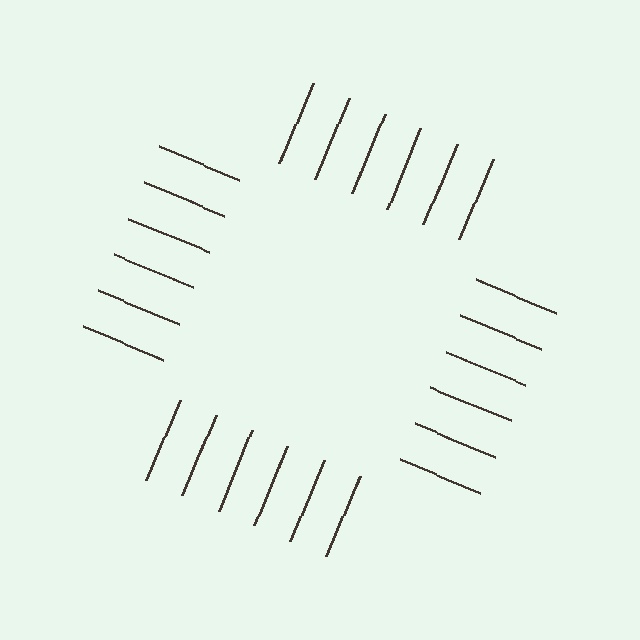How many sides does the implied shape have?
4 sides — the line-ends trace a square.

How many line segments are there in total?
24 — 6 along each of the 4 edges.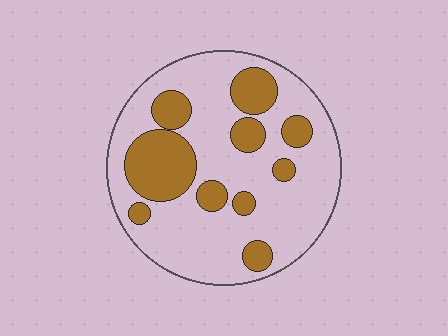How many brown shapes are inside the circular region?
10.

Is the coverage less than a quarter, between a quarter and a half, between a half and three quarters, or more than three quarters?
Between a quarter and a half.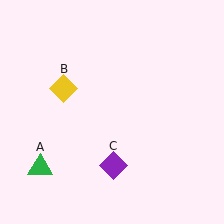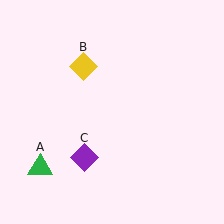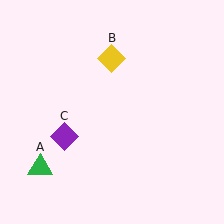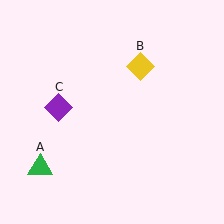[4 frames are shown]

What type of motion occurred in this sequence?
The yellow diamond (object B), purple diamond (object C) rotated clockwise around the center of the scene.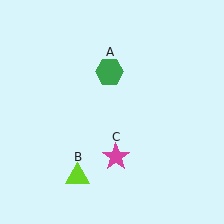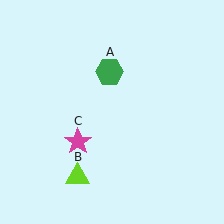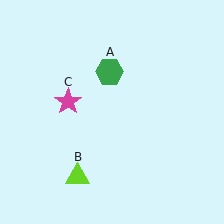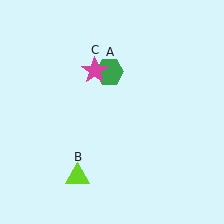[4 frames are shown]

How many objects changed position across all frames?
1 object changed position: magenta star (object C).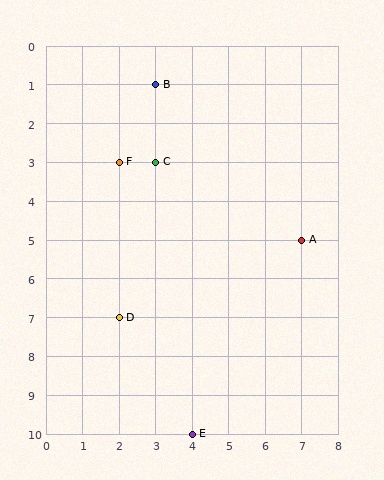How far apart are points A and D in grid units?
Points A and D are 5 columns and 2 rows apart (about 5.4 grid units diagonally).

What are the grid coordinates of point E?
Point E is at grid coordinates (4, 10).